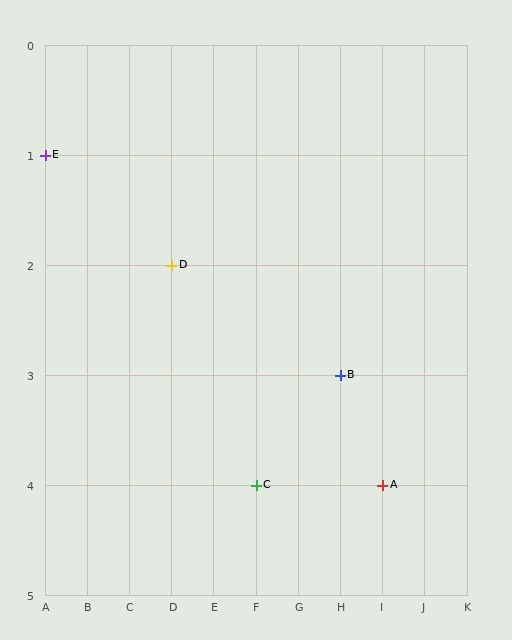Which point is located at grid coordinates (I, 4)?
Point A is at (I, 4).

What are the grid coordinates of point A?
Point A is at grid coordinates (I, 4).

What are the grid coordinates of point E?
Point E is at grid coordinates (A, 1).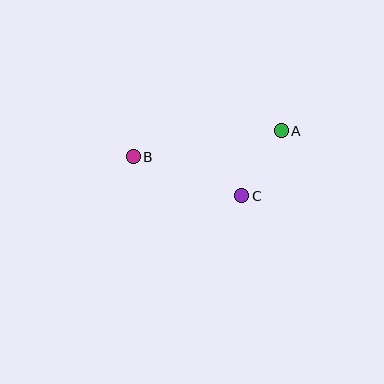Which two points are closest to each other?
Points A and C are closest to each other.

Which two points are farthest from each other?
Points A and B are farthest from each other.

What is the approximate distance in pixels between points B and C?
The distance between B and C is approximately 115 pixels.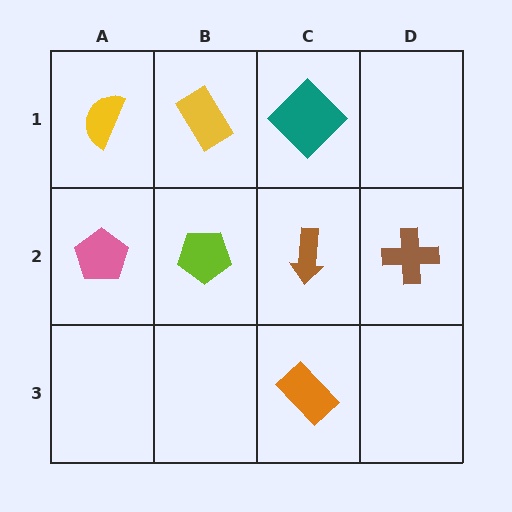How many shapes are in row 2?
4 shapes.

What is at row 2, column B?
A lime pentagon.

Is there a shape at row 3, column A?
No, that cell is empty.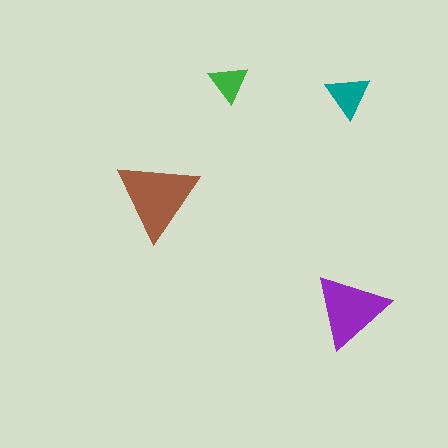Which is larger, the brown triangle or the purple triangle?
The brown one.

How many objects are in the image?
There are 4 objects in the image.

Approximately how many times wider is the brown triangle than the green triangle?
About 2 times wider.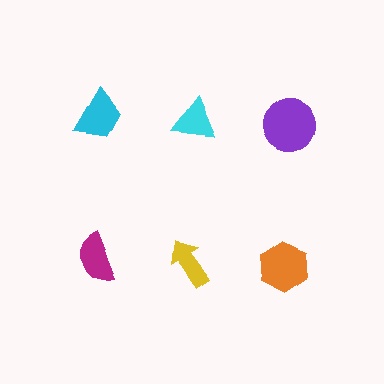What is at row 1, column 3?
A purple circle.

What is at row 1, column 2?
A cyan triangle.